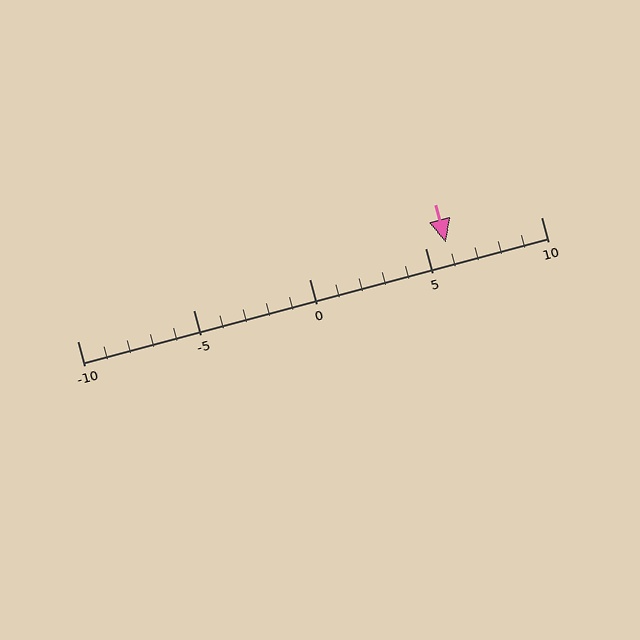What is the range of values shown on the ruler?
The ruler shows values from -10 to 10.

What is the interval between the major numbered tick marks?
The major tick marks are spaced 5 units apart.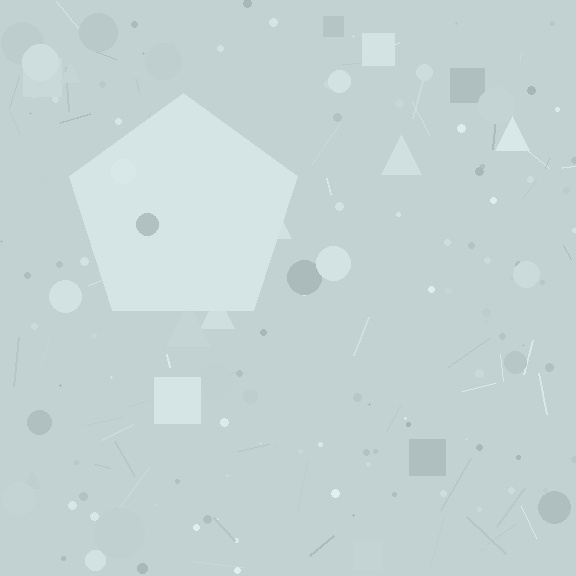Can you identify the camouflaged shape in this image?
The camouflaged shape is a pentagon.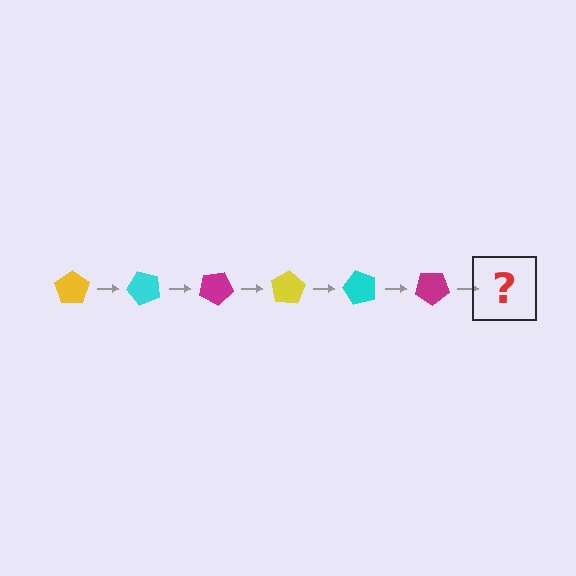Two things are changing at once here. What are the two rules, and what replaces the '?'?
The two rules are that it rotates 50 degrees each step and the color cycles through yellow, cyan, and magenta. The '?' should be a yellow pentagon, rotated 300 degrees from the start.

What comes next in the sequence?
The next element should be a yellow pentagon, rotated 300 degrees from the start.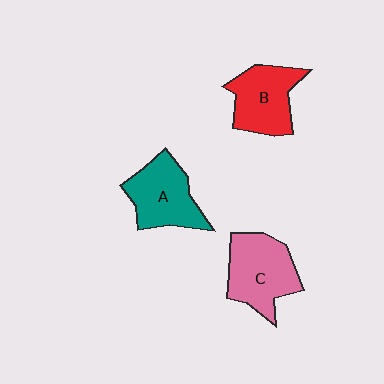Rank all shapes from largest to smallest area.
From largest to smallest: C (pink), A (teal), B (red).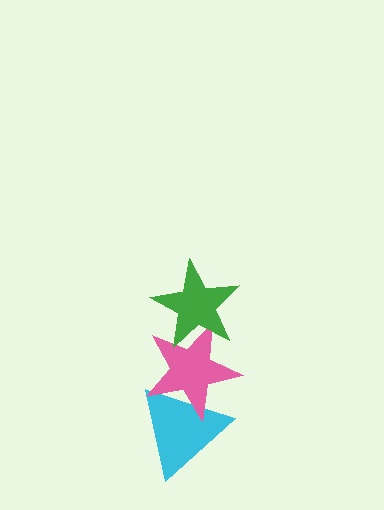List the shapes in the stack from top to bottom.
From top to bottom: the green star, the pink star, the cyan triangle.